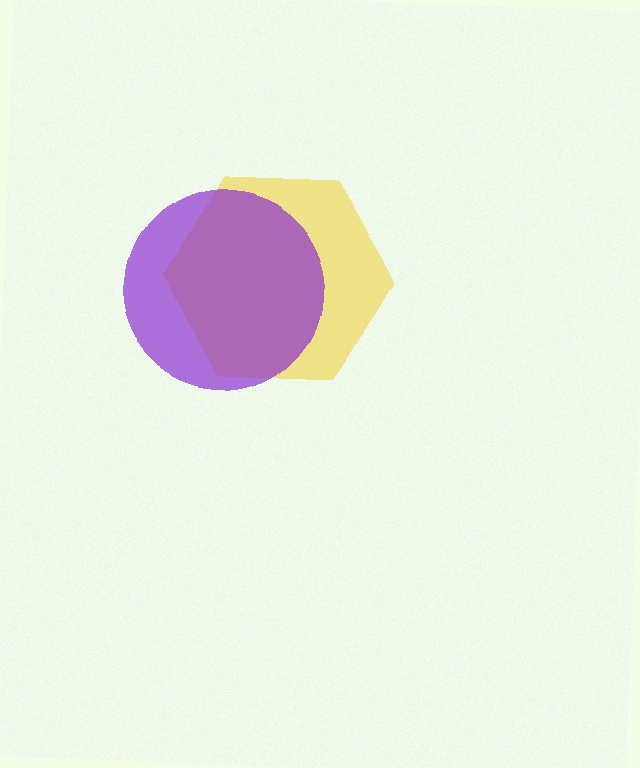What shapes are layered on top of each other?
The layered shapes are: a yellow hexagon, a purple circle.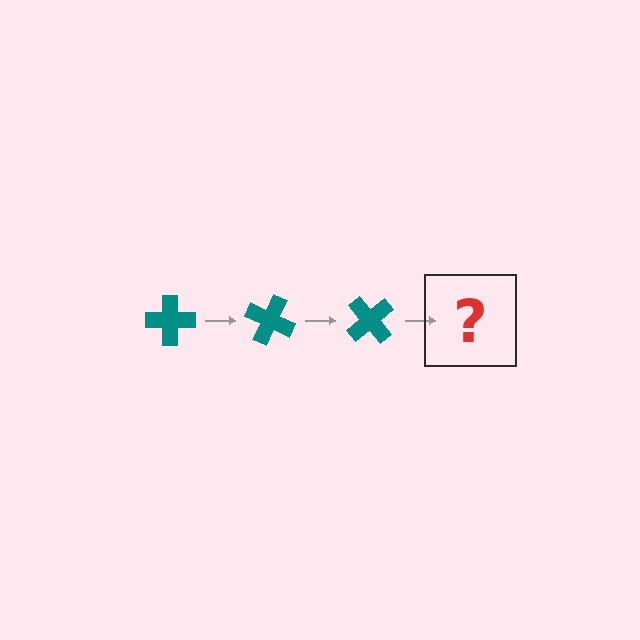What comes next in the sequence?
The next element should be a teal cross rotated 75 degrees.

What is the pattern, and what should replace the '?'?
The pattern is that the cross rotates 25 degrees each step. The '?' should be a teal cross rotated 75 degrees.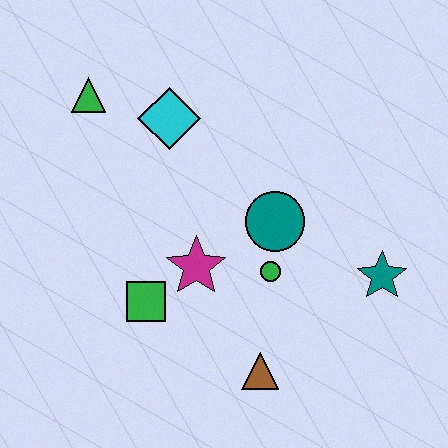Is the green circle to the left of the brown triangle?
No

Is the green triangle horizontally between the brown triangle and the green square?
No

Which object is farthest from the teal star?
The green triangle is farthest from the teal star.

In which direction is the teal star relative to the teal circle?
The teal star is to the right of the teal circle.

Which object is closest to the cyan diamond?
The green triangle is closest to the cyan diamond.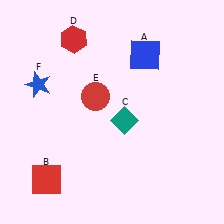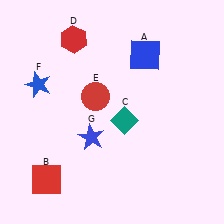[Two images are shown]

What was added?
A blue star (G) was added in Image 2.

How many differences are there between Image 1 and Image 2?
There is 1 difference between the two images.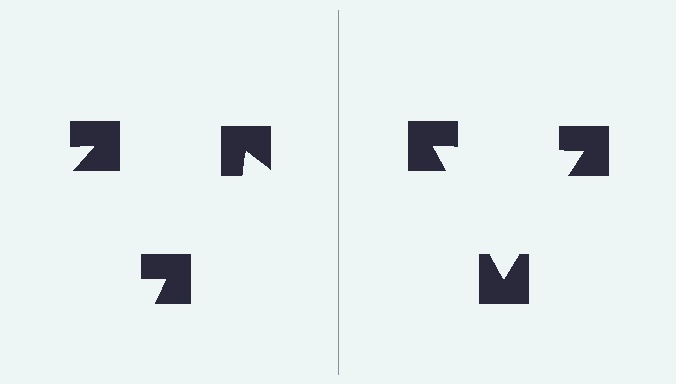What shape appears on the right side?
An illusory triangle.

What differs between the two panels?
The notched squares are positioned identically on both sides; only the wedge orientations differ. On the right they align to a triangle; on the left they are misaligned.